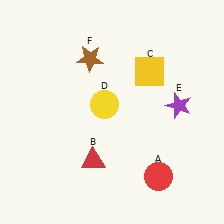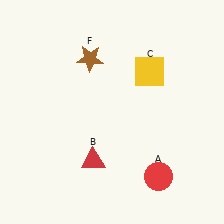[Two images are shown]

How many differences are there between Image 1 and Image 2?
There are 2 differences between the two images.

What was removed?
The purple star (E), the yellow circle (D) were removed in Image 2.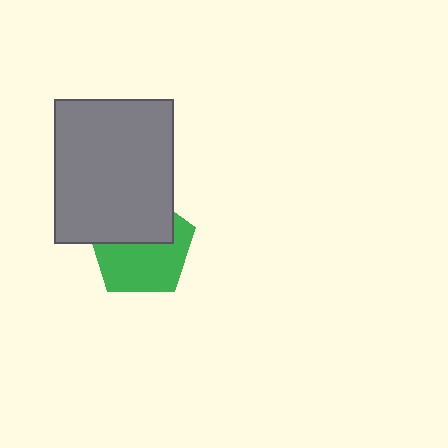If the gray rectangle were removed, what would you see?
You would see the complete green pentagon.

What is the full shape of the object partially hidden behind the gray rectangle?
The partially hidden object is a green pentagon.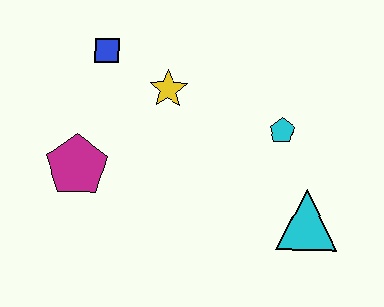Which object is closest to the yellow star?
The blue square is closest to the yellow star.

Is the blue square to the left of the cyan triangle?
Yes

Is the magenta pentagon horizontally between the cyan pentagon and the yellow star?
No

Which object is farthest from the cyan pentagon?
The magenta pentagon is farthest from the cyan pentagon.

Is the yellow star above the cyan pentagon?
Yes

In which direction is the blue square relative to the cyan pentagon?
The blue square is to the left of the cyan pentagon.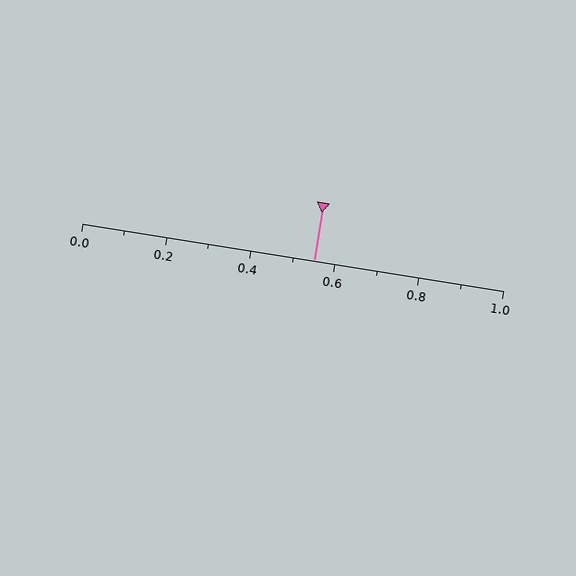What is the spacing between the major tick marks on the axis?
The major ticks are spaced 0.2 apart.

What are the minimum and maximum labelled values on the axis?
The axis runs from 0.0 to 1.0.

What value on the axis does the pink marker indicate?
The marker indicates approximately 0.55.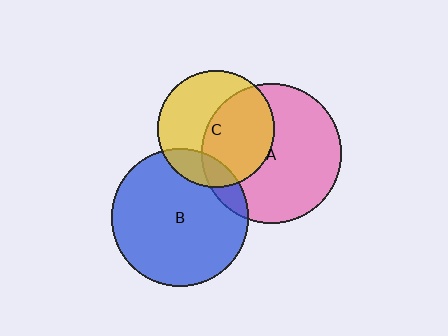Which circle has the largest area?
Circle A (pink).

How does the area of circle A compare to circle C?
Approximately 1.4 times.